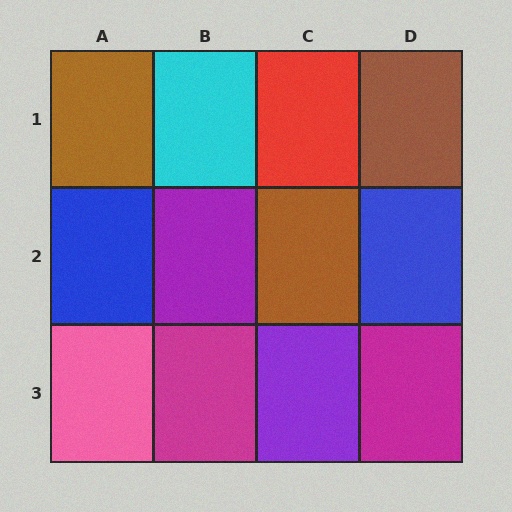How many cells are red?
1 cell is red.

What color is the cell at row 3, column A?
Pink.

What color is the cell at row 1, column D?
Brown.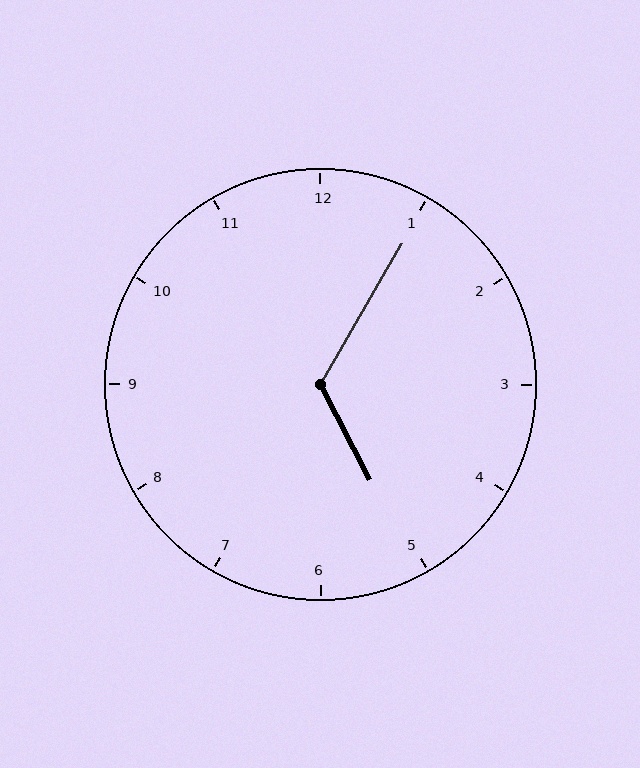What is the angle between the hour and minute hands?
Approximately 122 degrees.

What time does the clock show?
5:05.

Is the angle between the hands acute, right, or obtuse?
It is obtuse.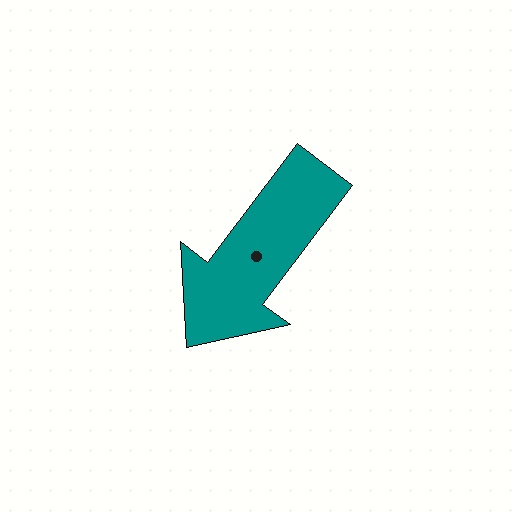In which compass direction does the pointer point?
Southwest.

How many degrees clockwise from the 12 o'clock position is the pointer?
Approximately 217 degrees.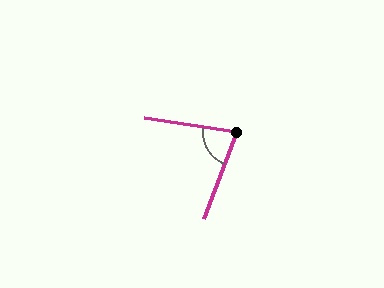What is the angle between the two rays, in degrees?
Approximately 77 degrees.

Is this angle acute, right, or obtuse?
It is acute.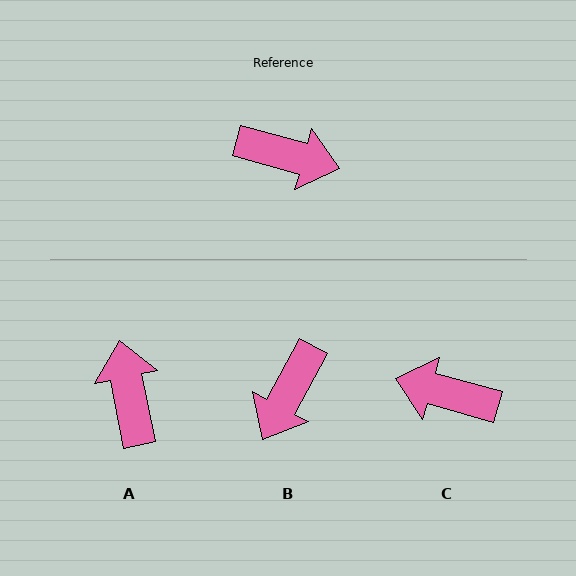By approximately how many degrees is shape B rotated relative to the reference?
Approximately 103 degrees clockwise.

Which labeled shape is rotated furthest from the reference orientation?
C, about 180 degrees away.